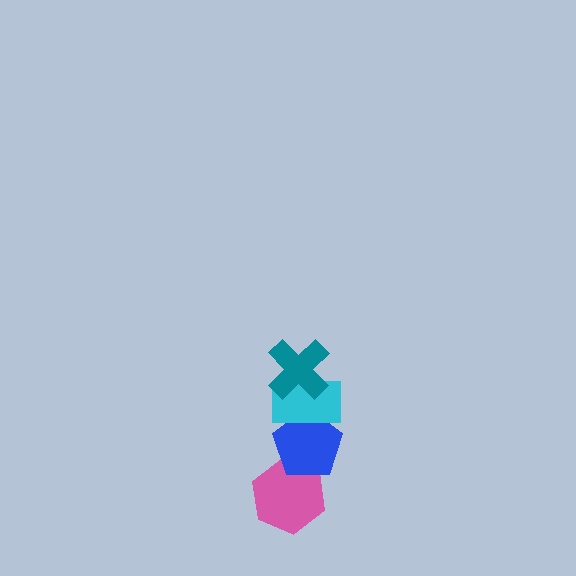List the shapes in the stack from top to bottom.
From top to bottom: the teal cross, the cyan rectangle, the blue pentagon, the pink hexagon.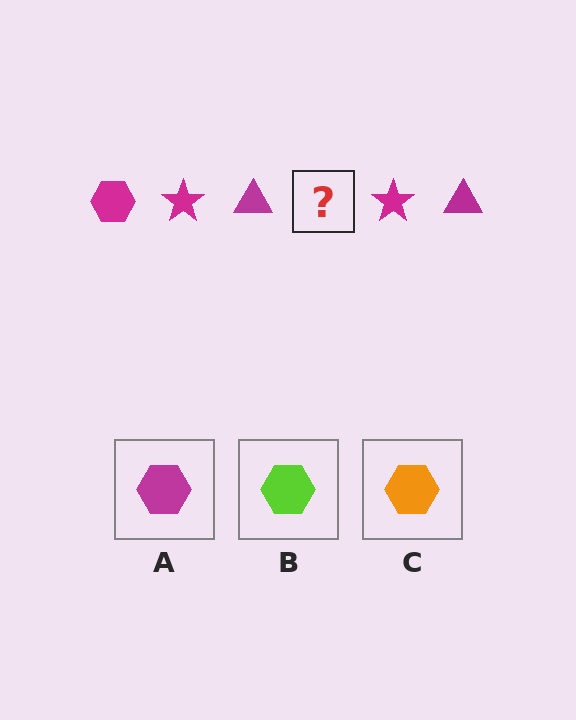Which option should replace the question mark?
Option A.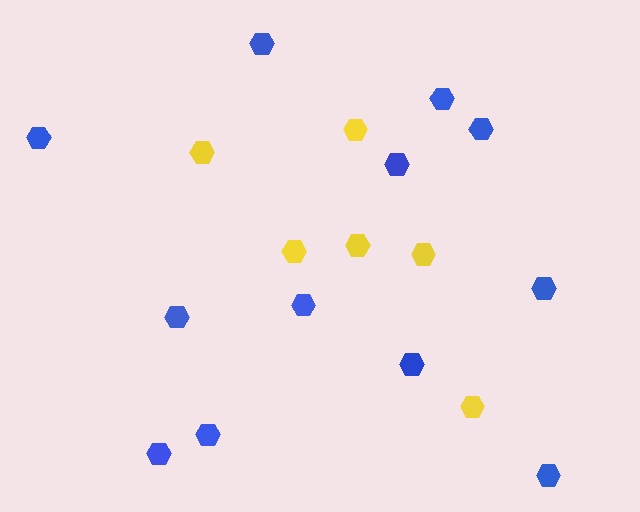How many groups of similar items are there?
There are 2 groups: one group of blue hexagons (12) and one group of yellow hexagons (6).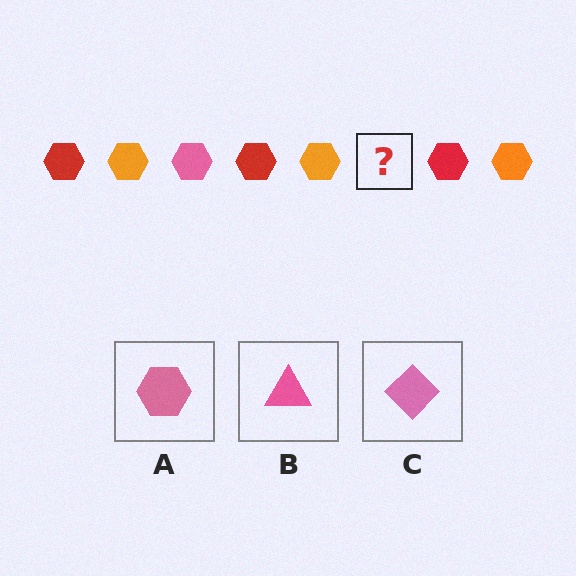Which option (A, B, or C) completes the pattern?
A.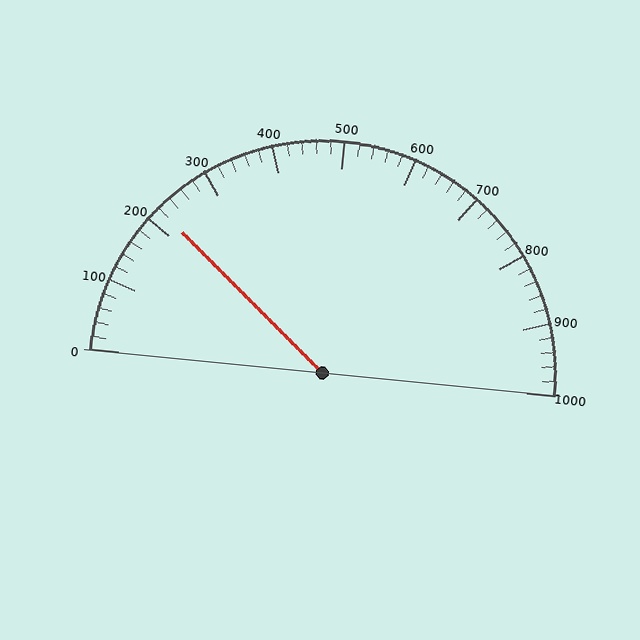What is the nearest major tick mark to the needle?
The nearest major tick mark is 200.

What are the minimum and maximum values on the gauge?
The gauge ranges from 0 to 1000.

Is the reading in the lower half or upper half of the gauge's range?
The reading is in the lower half of the range (0 to 1000).